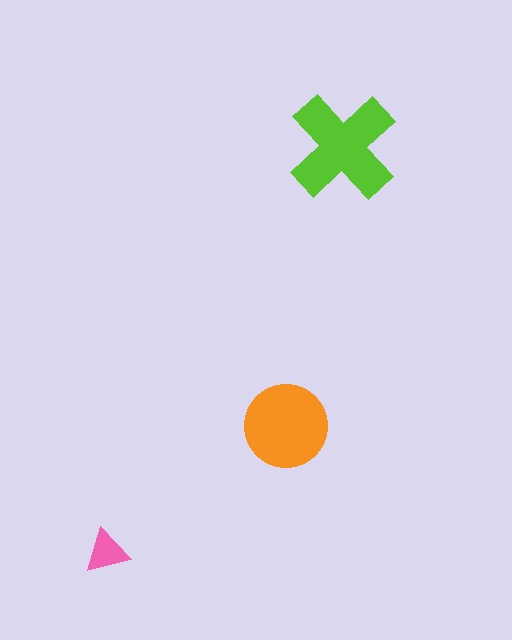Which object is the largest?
The lime cross.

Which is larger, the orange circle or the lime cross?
The lime cross.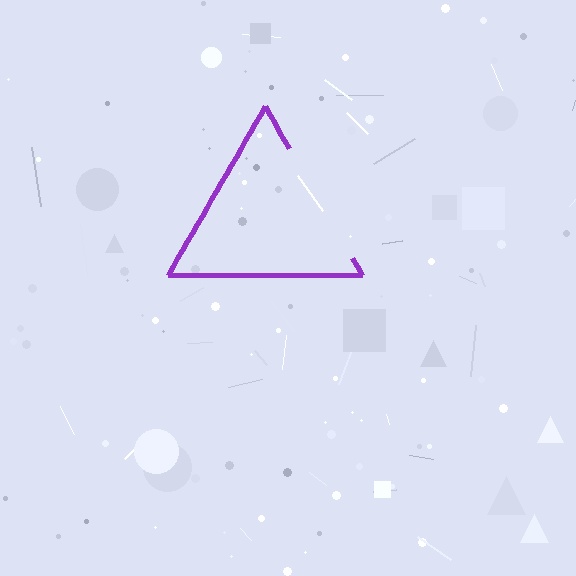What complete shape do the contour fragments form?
The contour fragments form a triangle.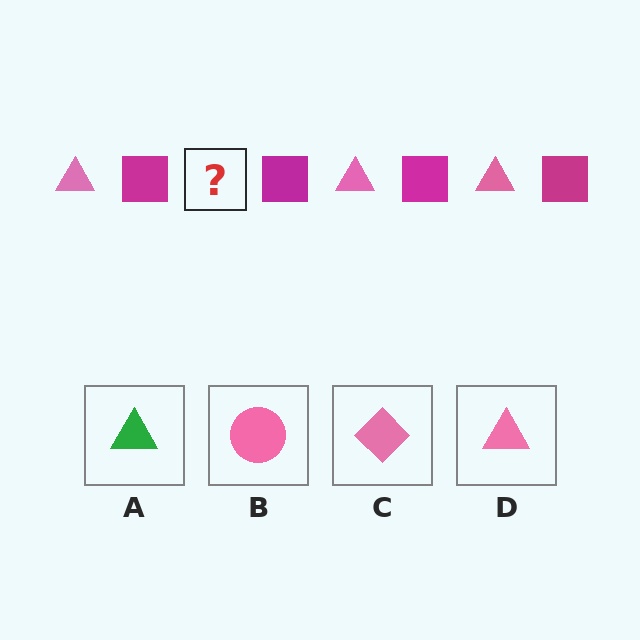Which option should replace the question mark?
Option D.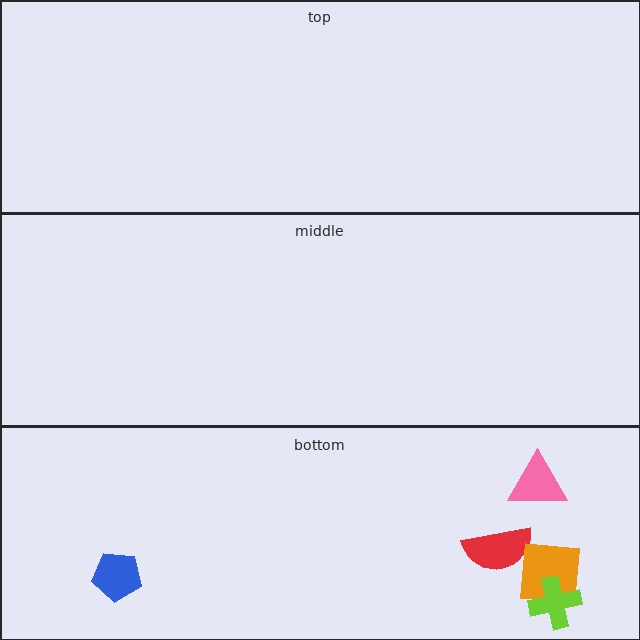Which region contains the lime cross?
The bottom region.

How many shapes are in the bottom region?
5.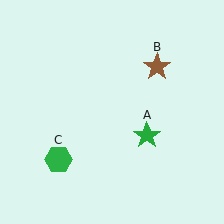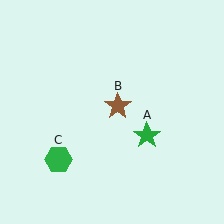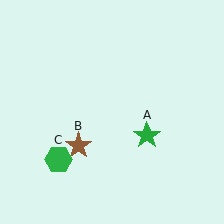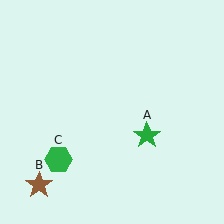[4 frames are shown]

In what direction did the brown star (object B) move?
The brown star (object B) moved down and to the left.